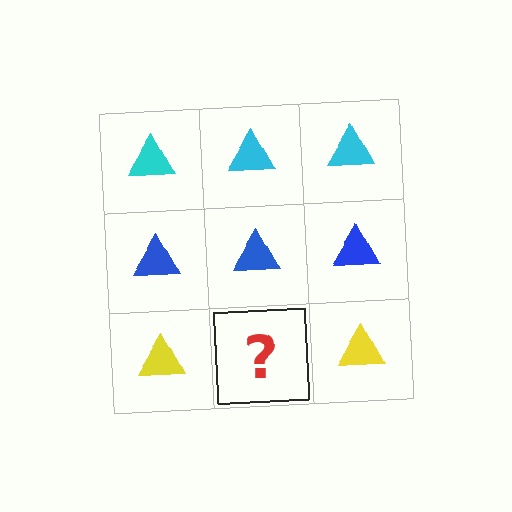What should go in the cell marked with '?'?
The missing cell should contain a yellow triangle.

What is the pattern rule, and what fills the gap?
The rule is that each row has a consistent color. The gap should be filled with a yellow triangle.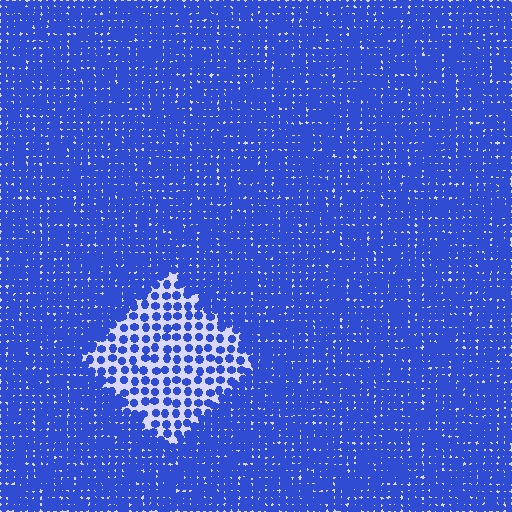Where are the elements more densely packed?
The elements are more densely packed outside the diamond boundary.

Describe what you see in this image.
The image contains small blue elements arranged at two different densities. A diamond-shaped region is visible where the elements are less densely packed than the surrounding area.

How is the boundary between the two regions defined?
The boundary is defined by a change in element density (approximately 2.5x ratio). All elements are the same color, size, and shape.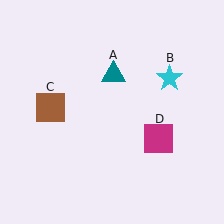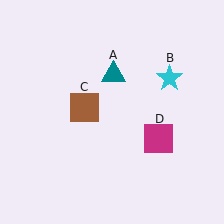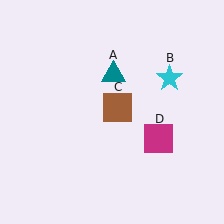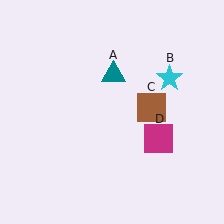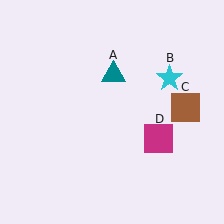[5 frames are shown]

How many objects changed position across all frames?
1 object changed position: brown square (object C).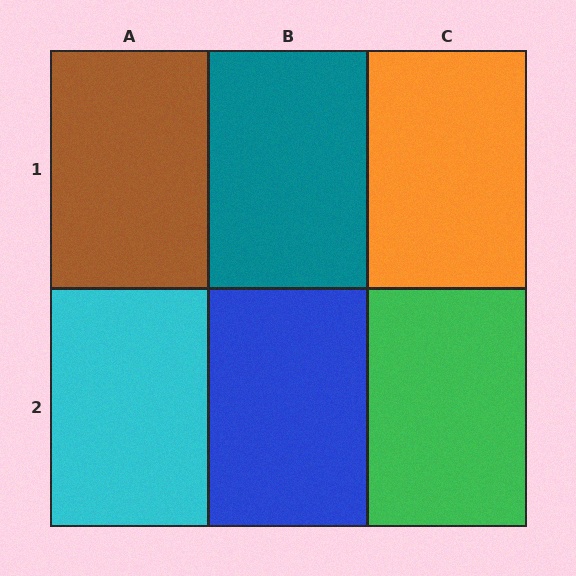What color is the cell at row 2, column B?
Blue.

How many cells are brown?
1 cell is brown.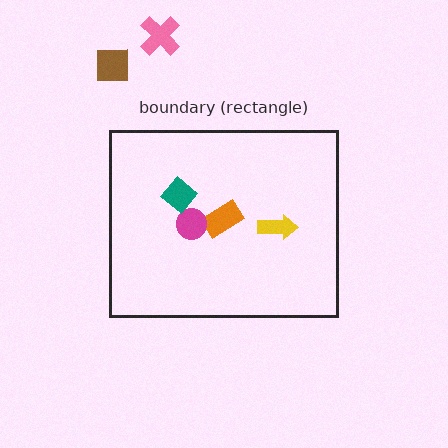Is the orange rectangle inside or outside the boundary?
Inside.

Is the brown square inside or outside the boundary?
Outside.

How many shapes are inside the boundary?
4 inside, 2 outside.